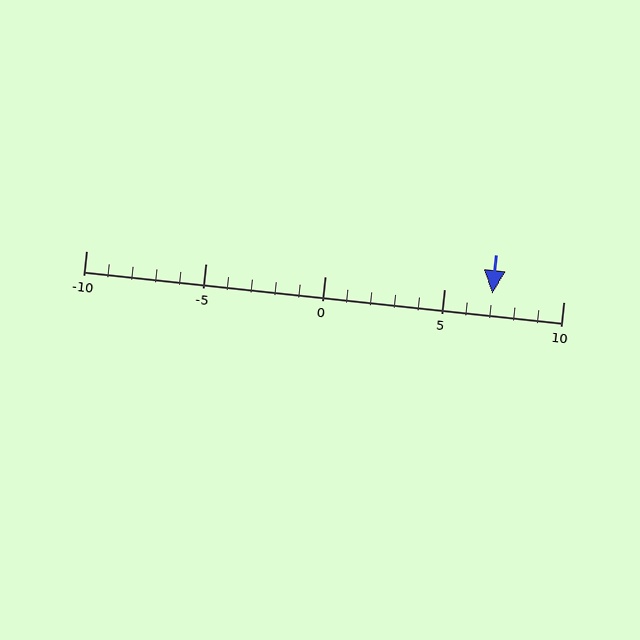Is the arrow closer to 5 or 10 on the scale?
The arrow is closer to 5.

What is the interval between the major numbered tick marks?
The major tick marks are spaced 5 units apart.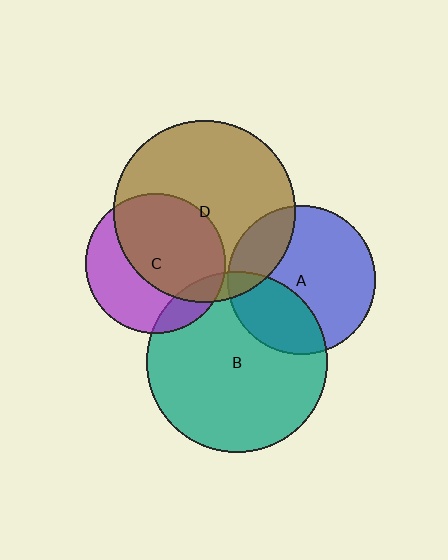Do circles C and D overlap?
Yes.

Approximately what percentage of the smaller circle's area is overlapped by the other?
Approximately 60%.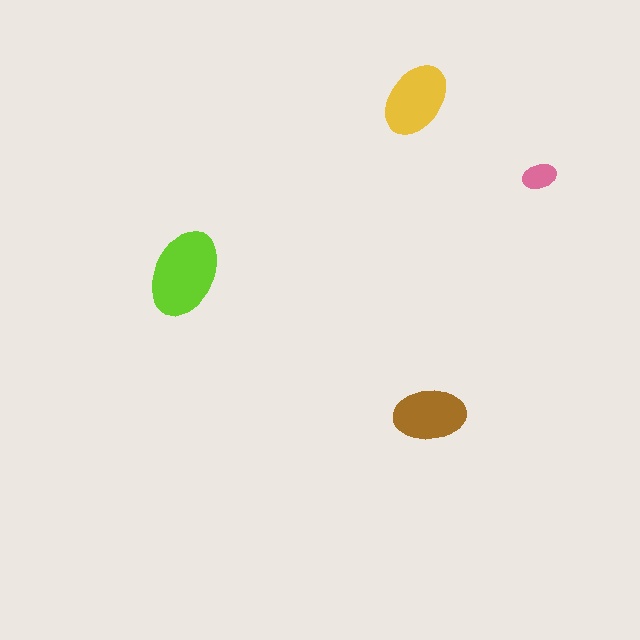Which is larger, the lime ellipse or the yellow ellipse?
The lime one.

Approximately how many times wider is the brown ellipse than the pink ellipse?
About 2 times wider.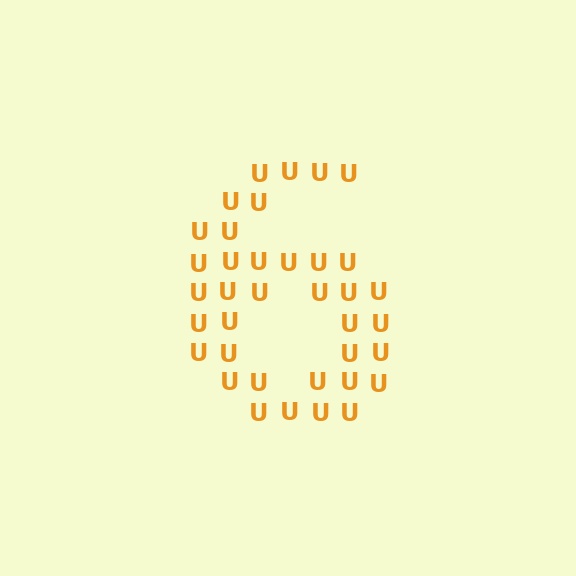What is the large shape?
The large shape is the digit 6.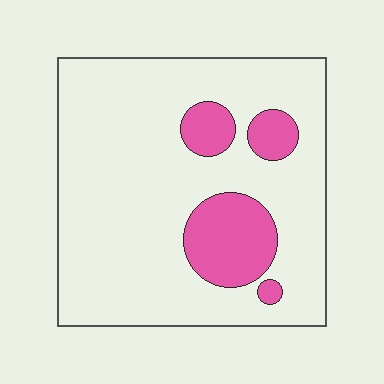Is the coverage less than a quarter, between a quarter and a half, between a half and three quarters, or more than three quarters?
Less than a quarter.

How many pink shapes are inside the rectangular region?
4.